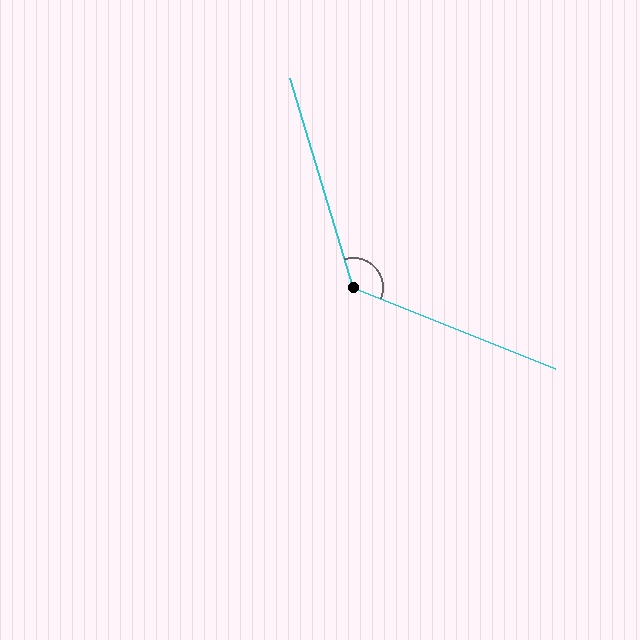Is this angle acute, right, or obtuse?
It is obtuse.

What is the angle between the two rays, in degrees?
Approximately 129 degrees.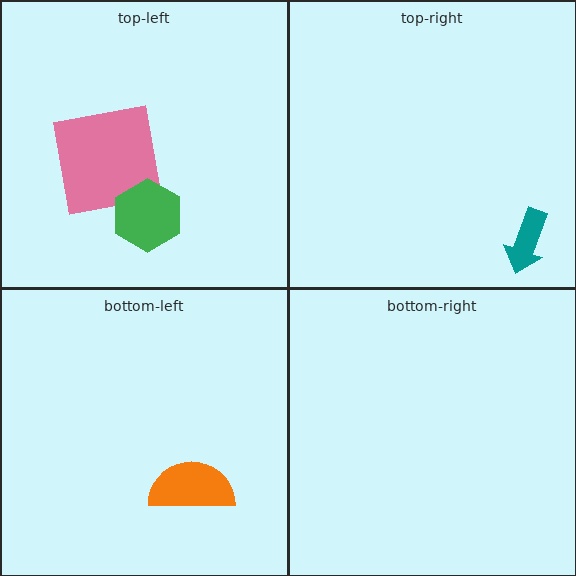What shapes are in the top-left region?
The pink square, the green hexagon.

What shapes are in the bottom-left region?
The orange semicircle.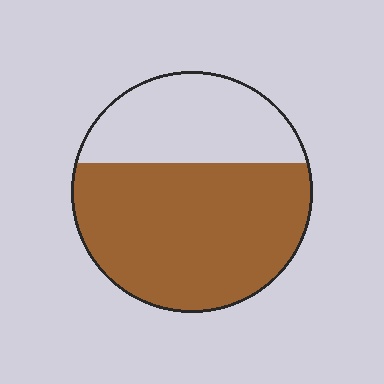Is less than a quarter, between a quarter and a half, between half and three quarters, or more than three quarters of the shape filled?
Between half and three quarters.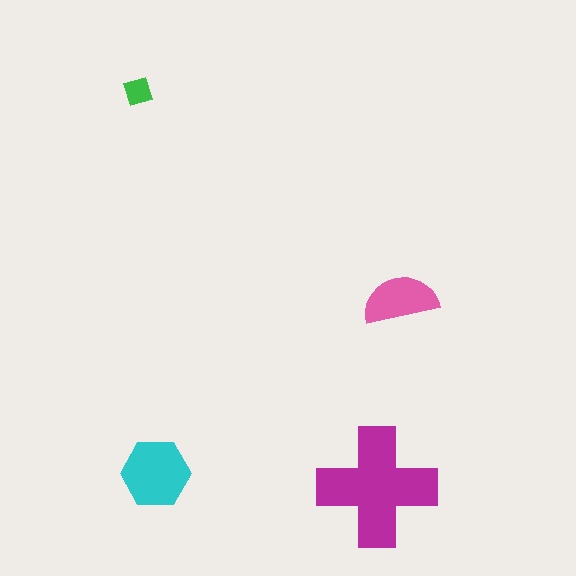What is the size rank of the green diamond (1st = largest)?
4th.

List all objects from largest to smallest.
The magenta cross, the cyan hexagon, the pink semicircle, the green diamond.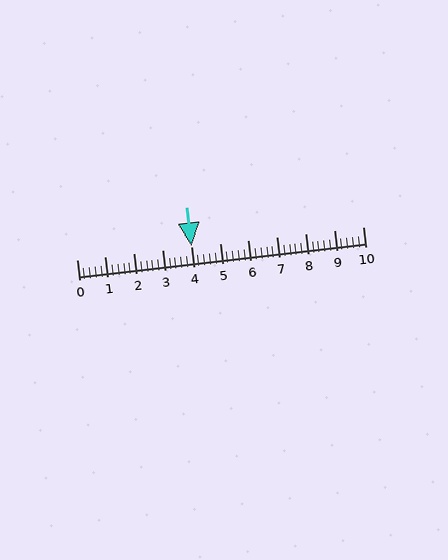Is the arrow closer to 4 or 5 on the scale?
The arrow is closer to 4.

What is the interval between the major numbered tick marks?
The major tick marks are spaced 1 units apart.